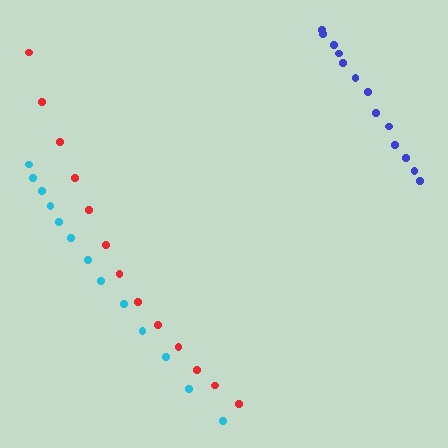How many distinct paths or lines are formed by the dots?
There are 3 distinct paths.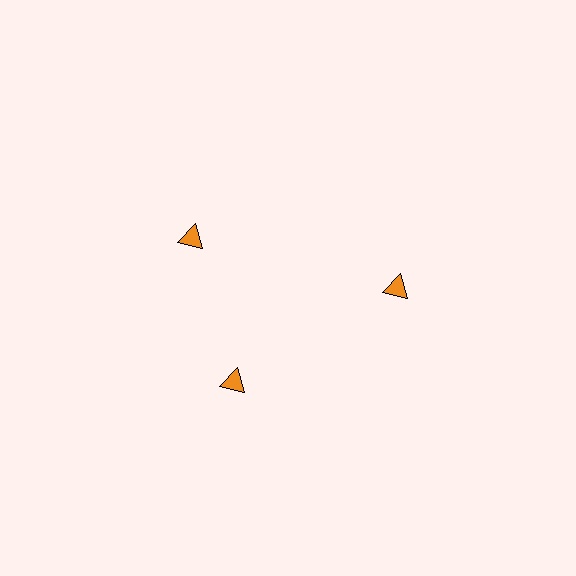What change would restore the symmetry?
The symmetry would be restored by rotating it back into even spacing with its neighbors so that all 3 triangles sit at equal angles and equal distance from the center.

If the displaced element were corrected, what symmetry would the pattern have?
It would have 3-fold rotational symmetry — the pattern would map onto itself every 120 degrees.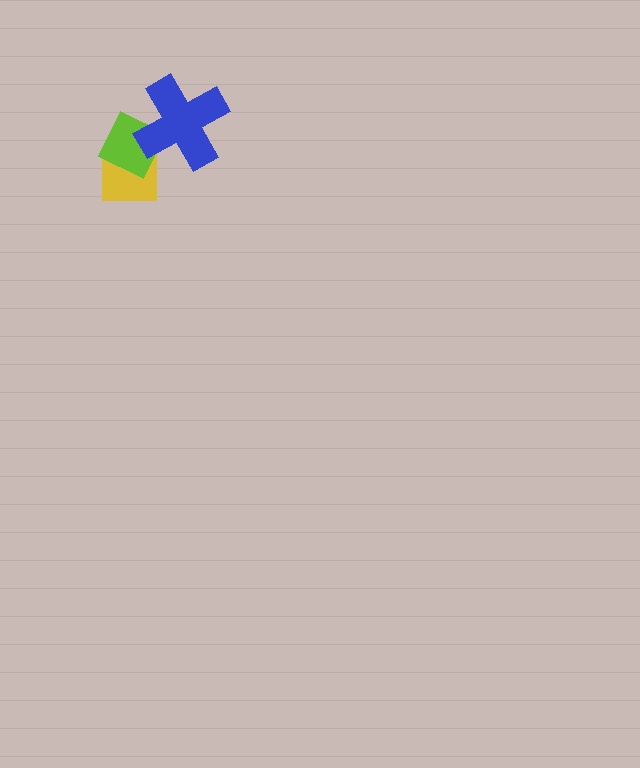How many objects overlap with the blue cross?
1 object overlaps with the blue cross.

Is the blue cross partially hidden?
No, no other shape covers it.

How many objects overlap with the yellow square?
1 object overlaps with the yellow square.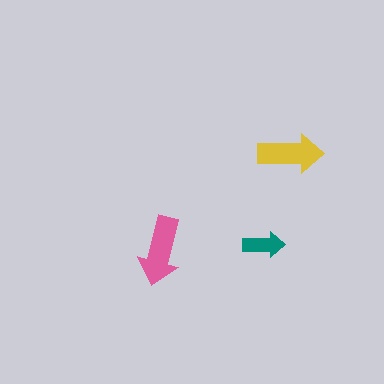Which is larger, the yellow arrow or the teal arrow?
The yellow one.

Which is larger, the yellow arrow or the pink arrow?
The pink one.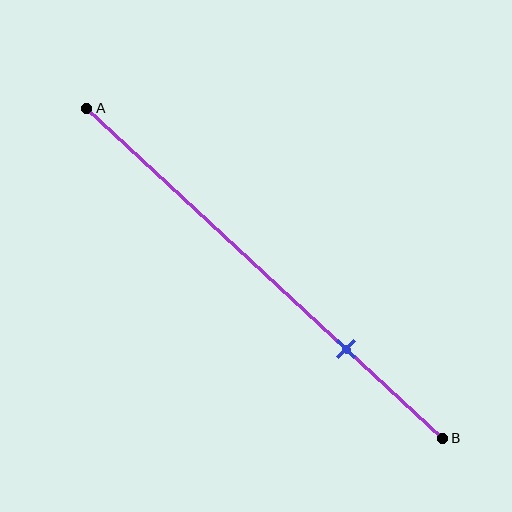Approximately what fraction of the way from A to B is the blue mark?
The blue mark is approximately 75% of the way from A to B.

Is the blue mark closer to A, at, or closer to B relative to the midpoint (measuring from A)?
The blue mark is closer to point B than the midpoint of segment AB.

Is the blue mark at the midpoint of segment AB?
No, the mark is at about 75% from A, not at the 50% midpoint.